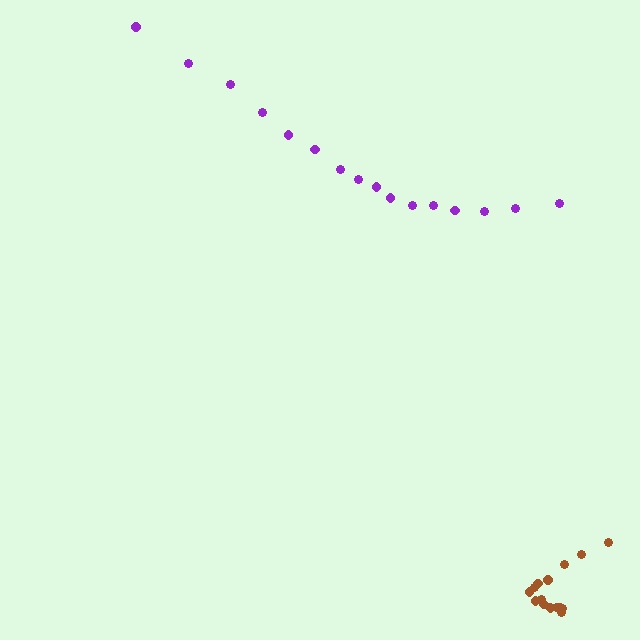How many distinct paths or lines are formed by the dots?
There are 2 distinct paths.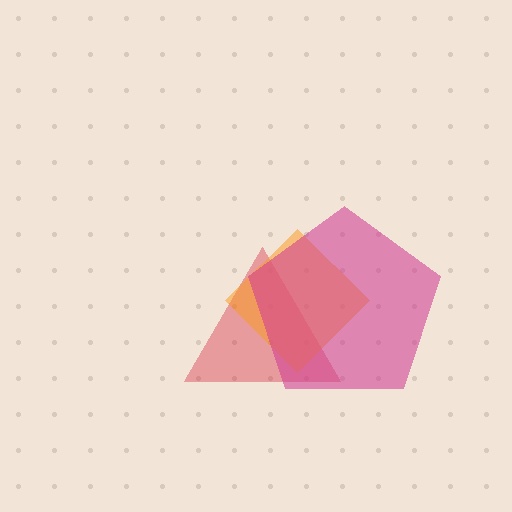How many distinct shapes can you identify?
There are 3 distinct shapes: a red triangle, an orange diamond, a magenta pentagon.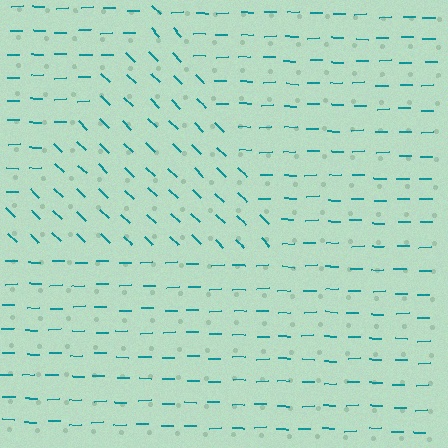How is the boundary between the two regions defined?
The boundary is defined purely by a change in line orientation (approximately 45 degrees difference). All lines are the same color and thickness.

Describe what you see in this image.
The image is filled with small teal line segments. A triangle region in the image has lines oriented differently from the surrounding lines, creating a visible texture boundary.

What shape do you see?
I see a triangle.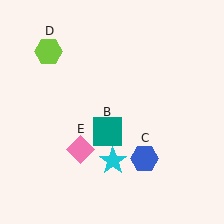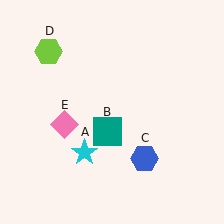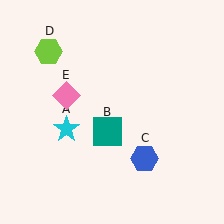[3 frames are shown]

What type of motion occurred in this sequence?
The cyan star (object A), pink diamond (object E) rotated clockwise around the center of the scene.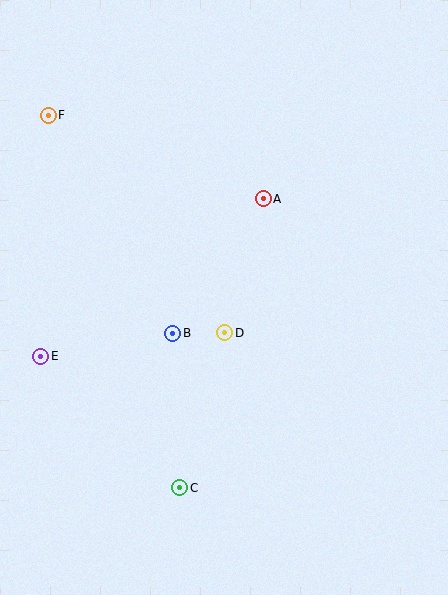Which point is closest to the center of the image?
Point D at (225, 333) is closest to the center.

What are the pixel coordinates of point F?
Point F is at (48, 116).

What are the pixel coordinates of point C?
Point C is at (180, 488).